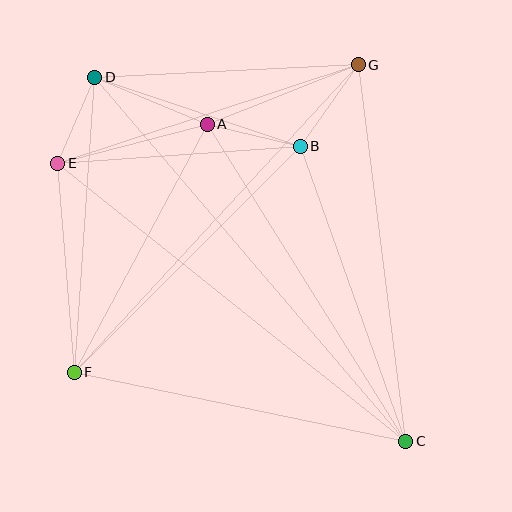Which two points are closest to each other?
Points D and E are closest to each other.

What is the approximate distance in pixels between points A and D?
The distance between A and D is approximately 122 pixels.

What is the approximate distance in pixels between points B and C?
The distance between B and C is approximately 313 pixels.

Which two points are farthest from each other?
Points C and D are farthest from each other.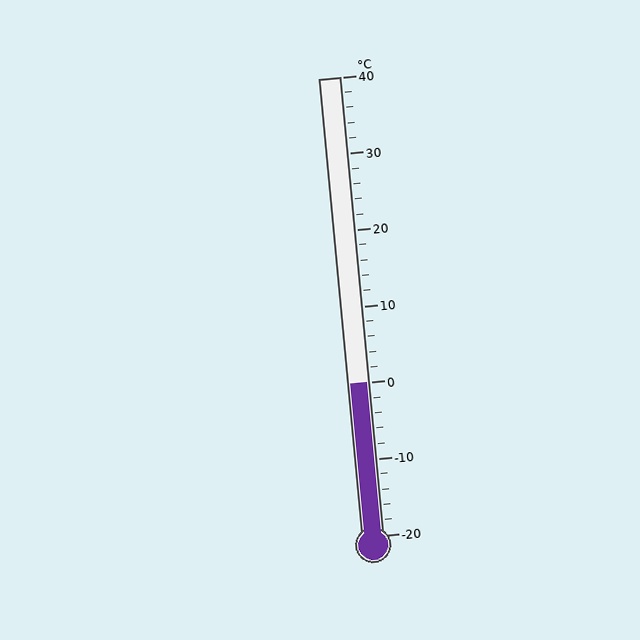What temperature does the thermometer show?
The thermometer shows approximately 0°C.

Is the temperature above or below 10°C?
The temperature is below 10°C.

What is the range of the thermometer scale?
The thermometer scale ranges from -20°C to 40°C.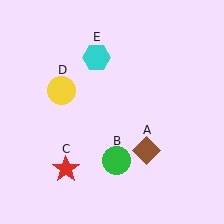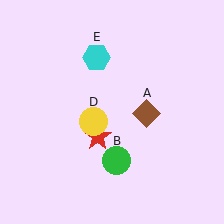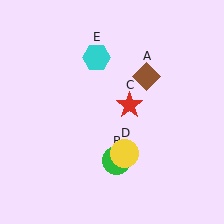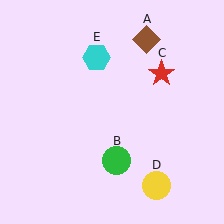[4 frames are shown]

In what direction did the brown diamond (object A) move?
The brown diamond (object A) moved up.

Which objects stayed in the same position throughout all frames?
Green circle (object B) and cyan hexagon (object E) remained stationary.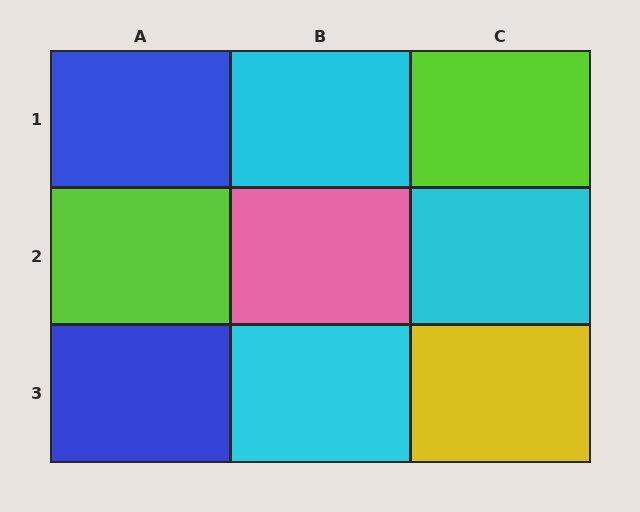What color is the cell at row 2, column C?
Cyan.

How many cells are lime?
2 cells are lime.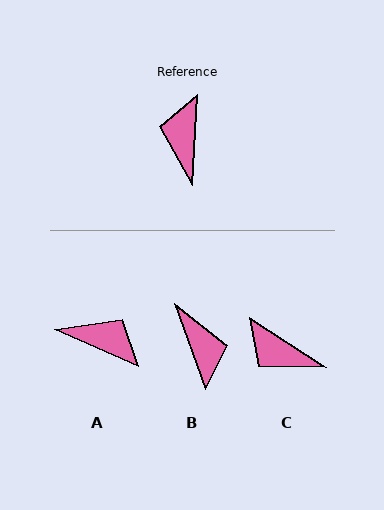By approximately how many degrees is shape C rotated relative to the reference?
Approximately 60 degrees counter-clockwise.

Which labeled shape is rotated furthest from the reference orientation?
B, about 157 degrees away.